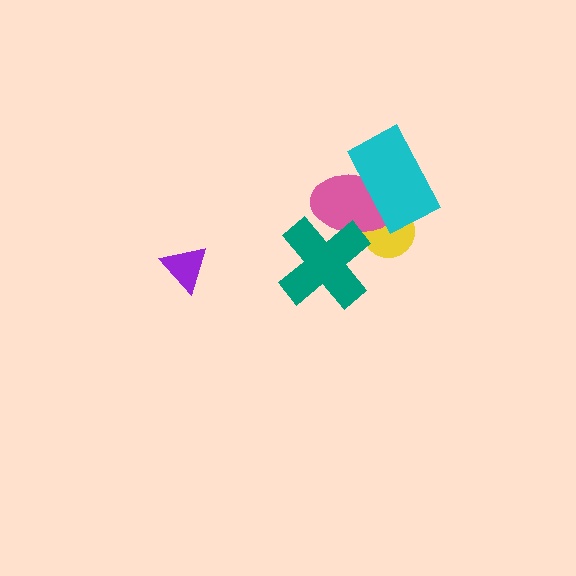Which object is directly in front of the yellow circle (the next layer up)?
The pink ellipse is directly in front of the yellow circle.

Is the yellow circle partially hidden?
Yes, it is partially covered by another shape.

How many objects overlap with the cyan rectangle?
2 objects overlap with the cyan rectangle.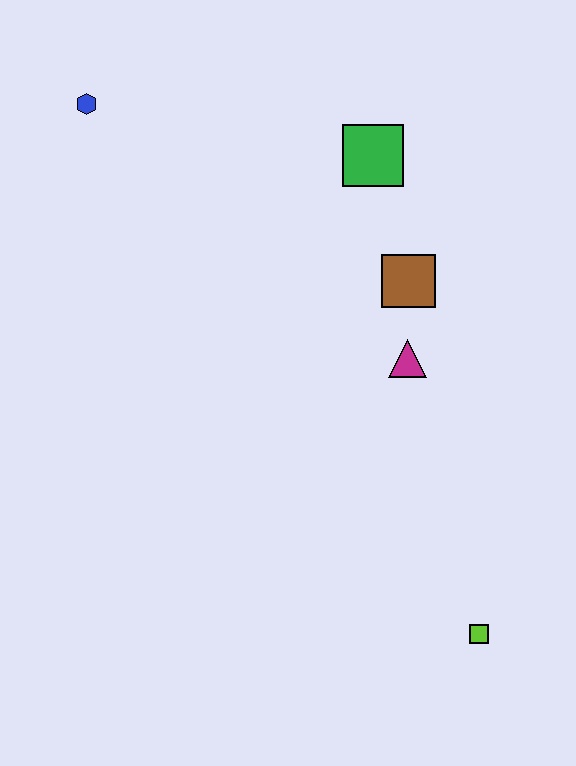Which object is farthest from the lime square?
The blue hexagon is farthest from the lime square.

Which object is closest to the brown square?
The magenta triangle is closest to the brown square.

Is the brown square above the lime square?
Yes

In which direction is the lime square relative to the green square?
The lime square is below the green square.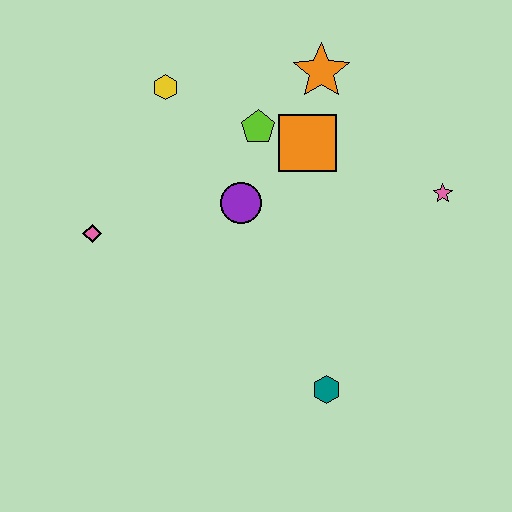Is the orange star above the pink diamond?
Yes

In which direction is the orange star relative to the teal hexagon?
The orange star is above the teal hexagon.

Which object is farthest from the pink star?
The pink diamond is farthest from the pink star.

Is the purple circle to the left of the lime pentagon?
Yes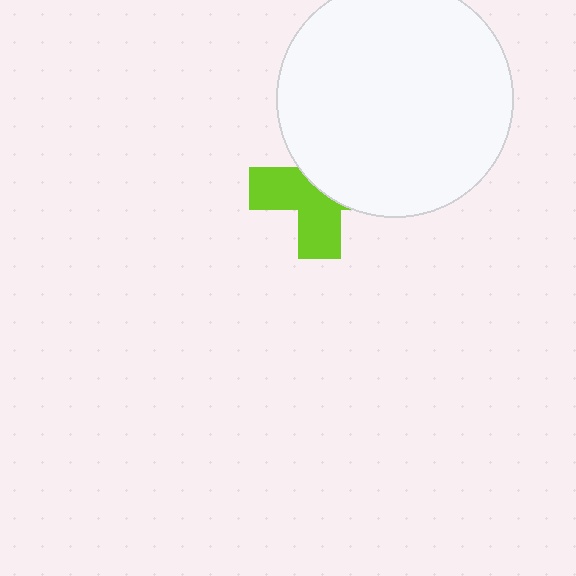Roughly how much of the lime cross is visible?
About half of it is visible (roughly 50%).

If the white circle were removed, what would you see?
You would see the complete lime cross.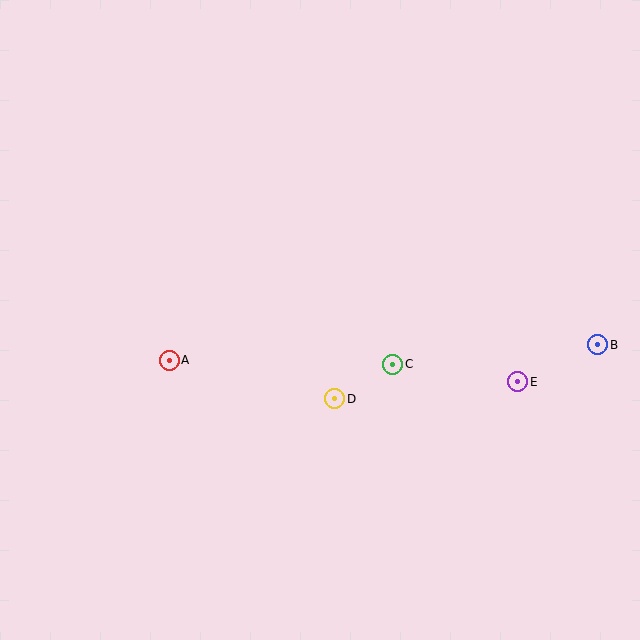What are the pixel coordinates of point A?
Point A is at (169, 360).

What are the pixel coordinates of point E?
Point E is at (518, 382).